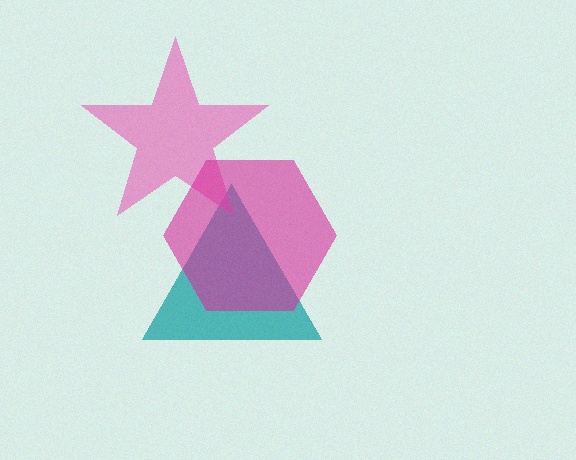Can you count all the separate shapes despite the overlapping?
Yes, there are 3 separate shapes.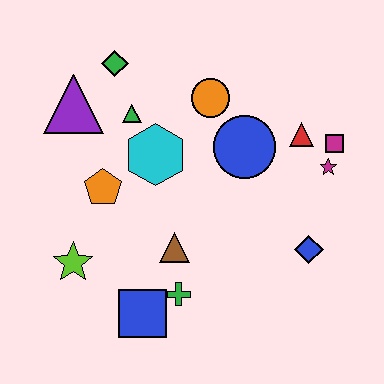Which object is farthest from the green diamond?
The blue diamond is farthest from the green diamond.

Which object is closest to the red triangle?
The magenta square is closest to the red triangle.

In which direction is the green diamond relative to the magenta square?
The green diamond is to the left of the magenta square.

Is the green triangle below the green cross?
No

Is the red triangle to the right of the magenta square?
No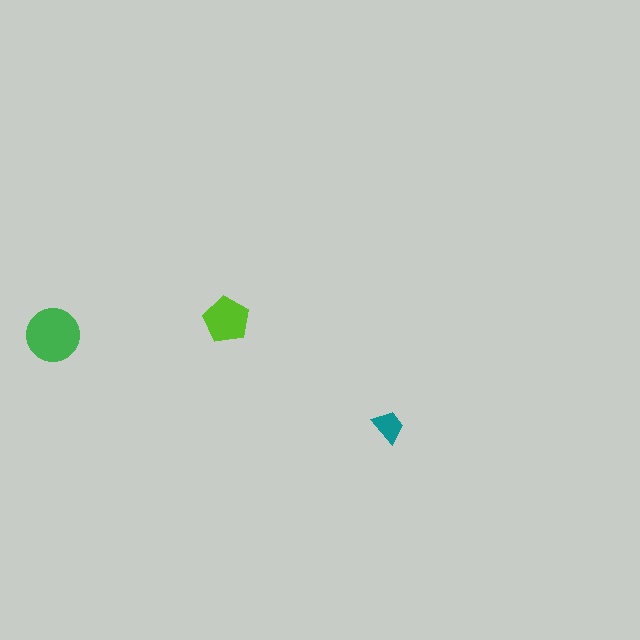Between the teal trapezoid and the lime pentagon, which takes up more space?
The lime pentagon.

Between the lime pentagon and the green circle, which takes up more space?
The green circle.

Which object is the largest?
The green circle.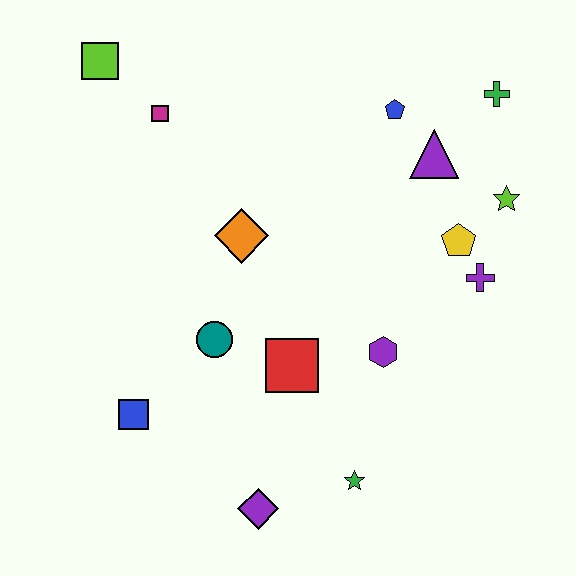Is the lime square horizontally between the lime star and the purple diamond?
No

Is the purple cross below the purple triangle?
Yes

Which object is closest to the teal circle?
The red square is closest to the teal circle.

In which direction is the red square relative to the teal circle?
The red square is to the right of the teal circle.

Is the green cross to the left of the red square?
No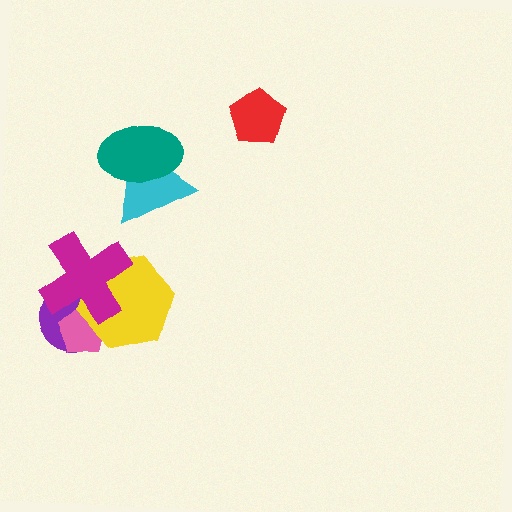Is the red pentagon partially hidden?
No, no other shape covers it.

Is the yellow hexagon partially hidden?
Yes, it is partially covered by another shape.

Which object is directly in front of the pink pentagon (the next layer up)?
The yellow hexagon is directly in front of the pink pentagon.